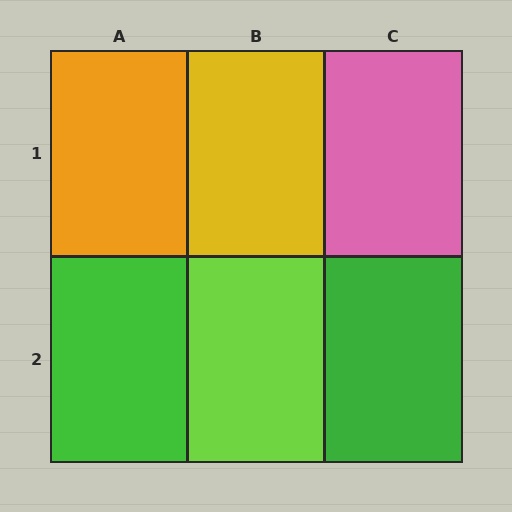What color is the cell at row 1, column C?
Pink.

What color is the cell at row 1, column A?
Orange.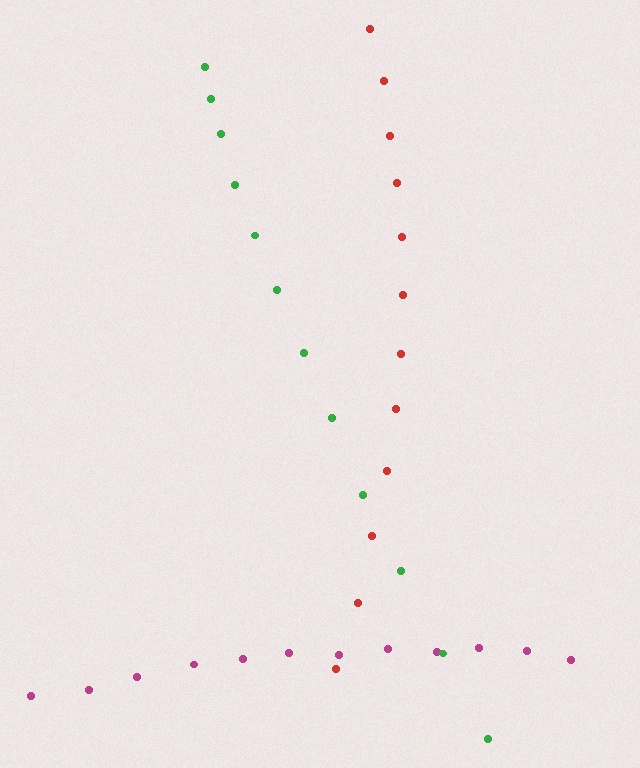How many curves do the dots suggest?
There are 3 distinct paths.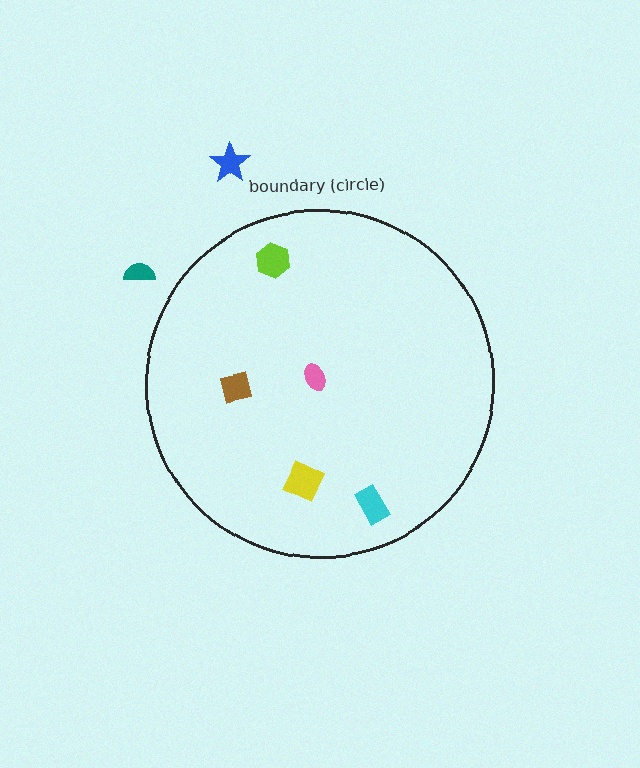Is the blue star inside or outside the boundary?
Outside.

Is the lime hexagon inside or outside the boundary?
Inside.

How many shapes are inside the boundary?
5 inside, 2 outside.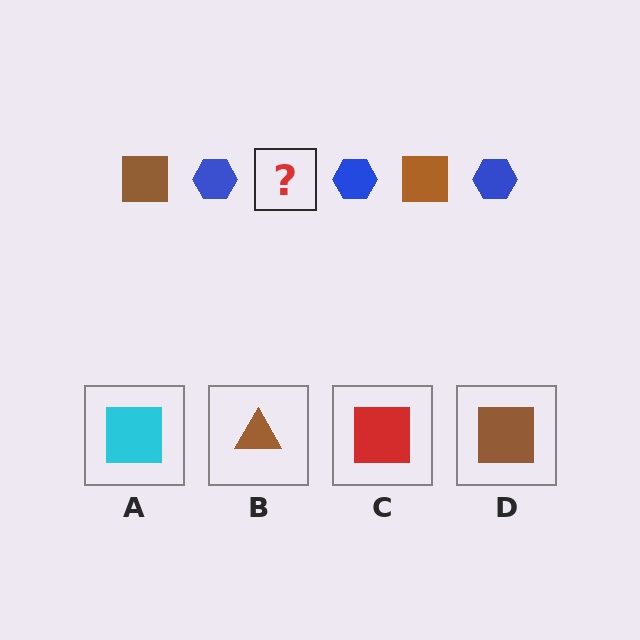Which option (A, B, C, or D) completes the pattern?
D.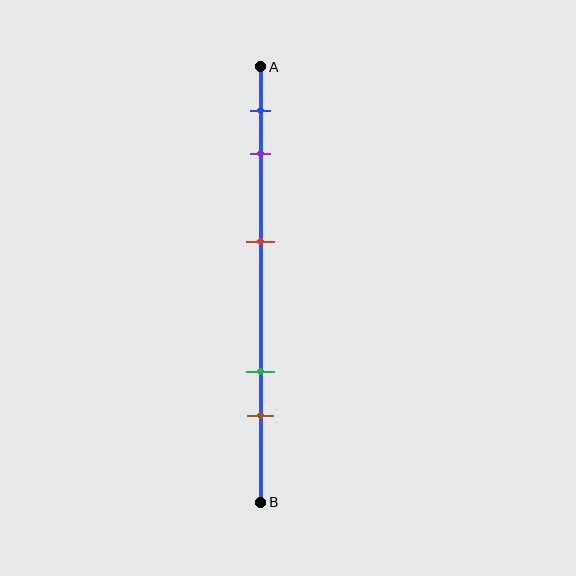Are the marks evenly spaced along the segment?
No, the marks are not evenly spaced.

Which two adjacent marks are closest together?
The blue and purple marks are the closest adjacent pair.